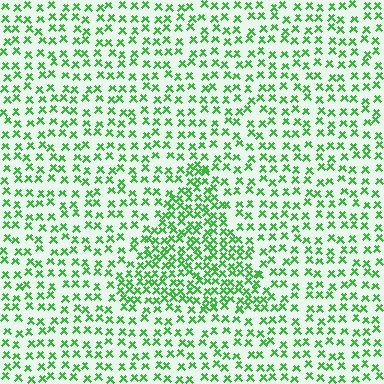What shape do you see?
I see a triangle.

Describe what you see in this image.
The image contains small green elements arranged at two different densities. A triangle-shaped region is visible where the elements are more densely packed than the surrounding area.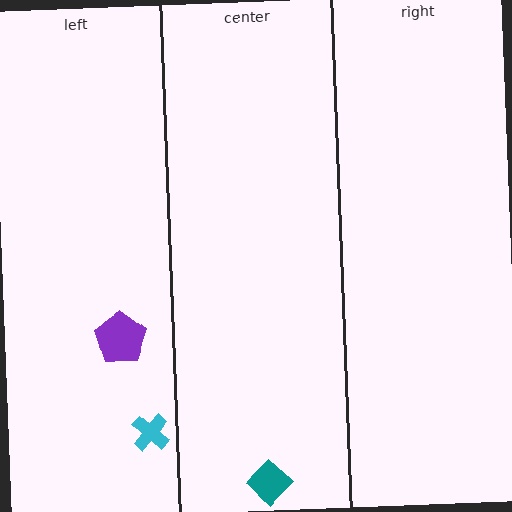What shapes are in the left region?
The purple pentagon, the cyan cross.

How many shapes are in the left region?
2.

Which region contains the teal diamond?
The center region.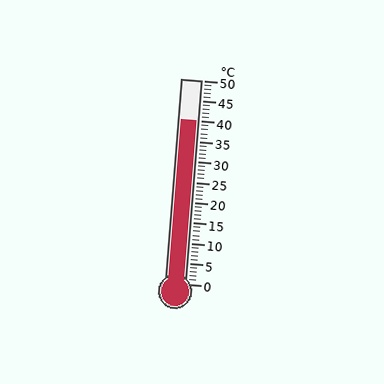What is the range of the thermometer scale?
The thermometer scale ranges from 0°C to 50°C.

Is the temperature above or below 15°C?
The temperature is above 15°C.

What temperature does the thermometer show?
The thermometer shows approximately 40°C.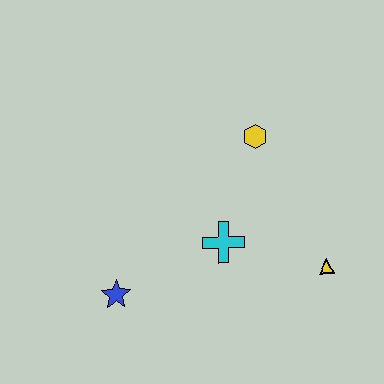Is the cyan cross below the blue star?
No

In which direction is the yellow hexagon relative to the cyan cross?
The yellow hexagon is above the cyan cross.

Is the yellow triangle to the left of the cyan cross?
No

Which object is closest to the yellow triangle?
The cyan cross is closest to the yellow triangle.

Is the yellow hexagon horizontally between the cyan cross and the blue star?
No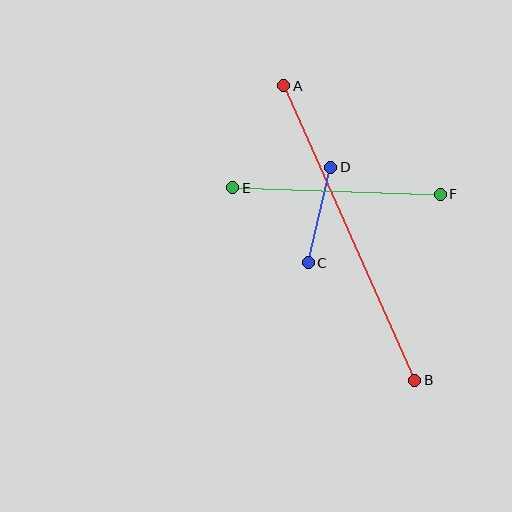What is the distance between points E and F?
The distance is approximately 208 pixels.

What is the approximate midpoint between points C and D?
The midpoint is at approximately (319, 215) pixels.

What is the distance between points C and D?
The distance is approximately 98 pixels.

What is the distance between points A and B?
The distance is approximately 322 pixels.